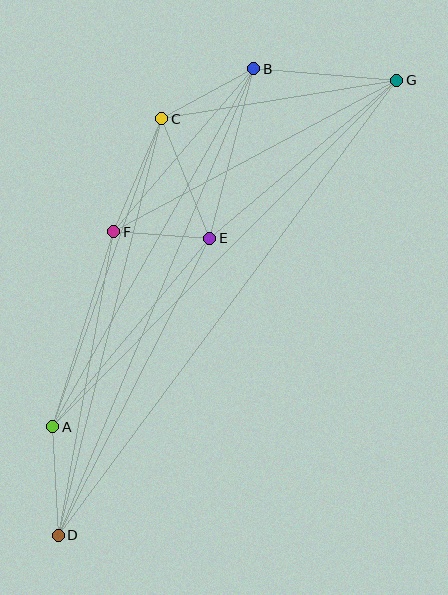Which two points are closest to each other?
Points E and F are closest to each other.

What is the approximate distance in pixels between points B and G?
The distance between B and G is approximately 144 pixels.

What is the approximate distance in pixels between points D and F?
The distance between D and F is approximately 309 pixels.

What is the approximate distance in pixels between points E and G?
The distance between E and G is approximately 245 pixels.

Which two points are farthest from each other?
Points D and G are farthest from each other.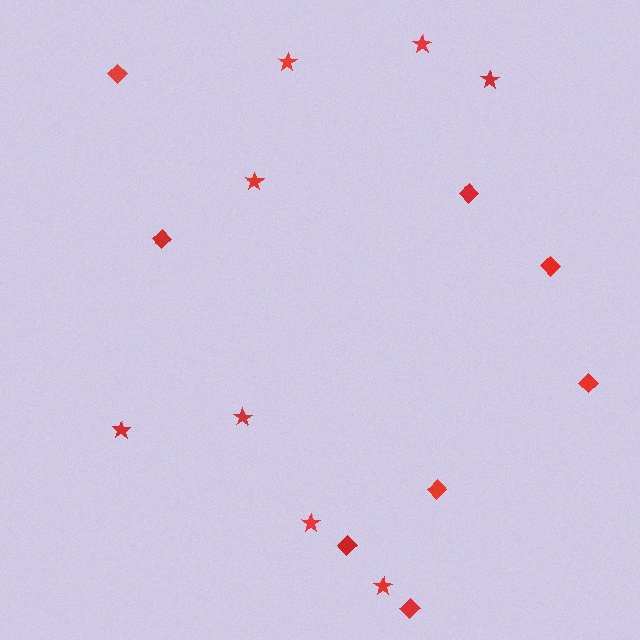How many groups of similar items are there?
There are 2 groups: one group of stars (8) and one group of diamonds (8).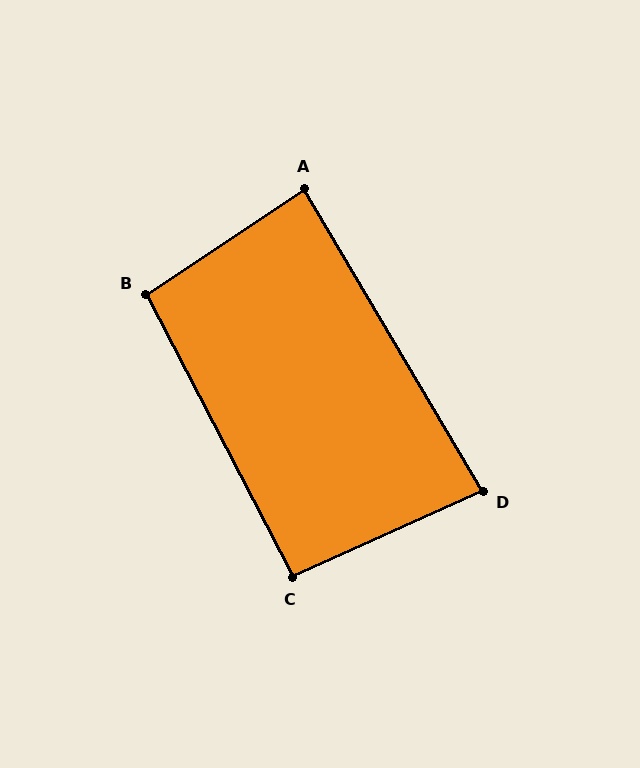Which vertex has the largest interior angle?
B, at approximately 96 degrees.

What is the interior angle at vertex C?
Approximately 93 degrees (approximately right).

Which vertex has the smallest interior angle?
D, at approximately 84 degrees.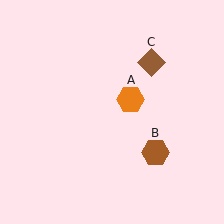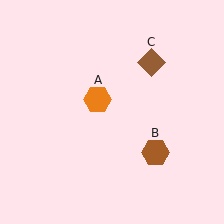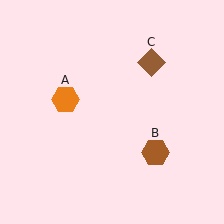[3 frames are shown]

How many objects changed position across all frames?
1 object changed position: orange hexagon (object A).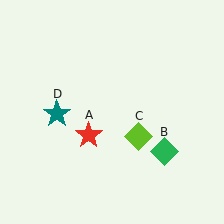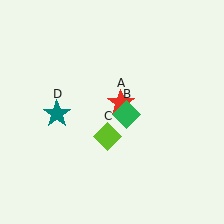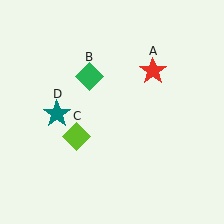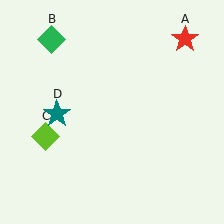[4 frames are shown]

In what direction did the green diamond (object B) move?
The green diamond (object B) moved up and to the left.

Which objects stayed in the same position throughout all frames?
Teal star (object D) remained stationary.